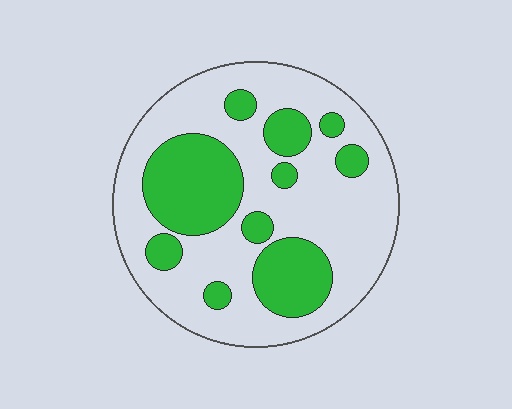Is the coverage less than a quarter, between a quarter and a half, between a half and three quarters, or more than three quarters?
Between a quarter and a half.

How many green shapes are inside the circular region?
10.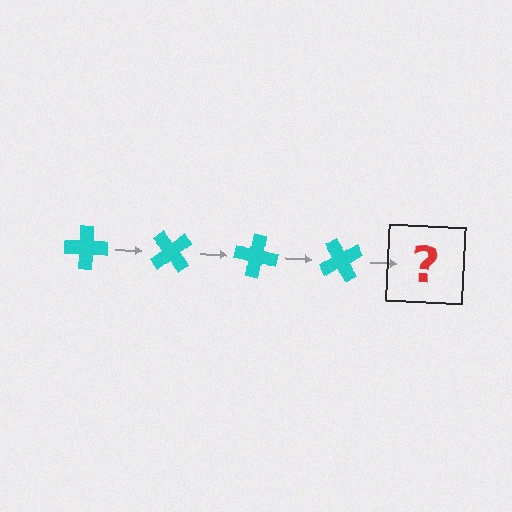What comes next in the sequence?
The next element should be a cyan cross rotated 200 degrees.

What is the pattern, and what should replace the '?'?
The pattern is that the cross rotates 50 degrees each step. The '?' should be a cyan cross rotated 200 degrees.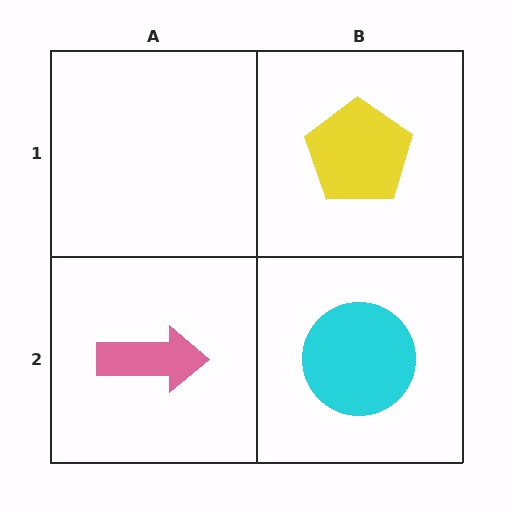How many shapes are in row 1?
1 shape.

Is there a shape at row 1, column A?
No, that cell is empty.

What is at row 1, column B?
A yellow pentagon.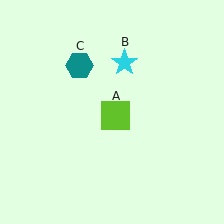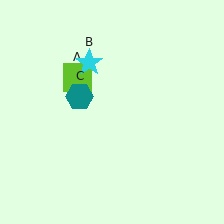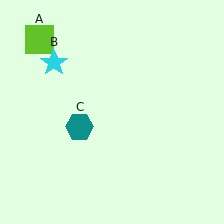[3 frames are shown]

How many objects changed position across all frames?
3 objects changed position: lime square (object A), cyan star (object B), teal hexagon (object C).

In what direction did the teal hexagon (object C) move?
The teal hexagon (object C) moved down.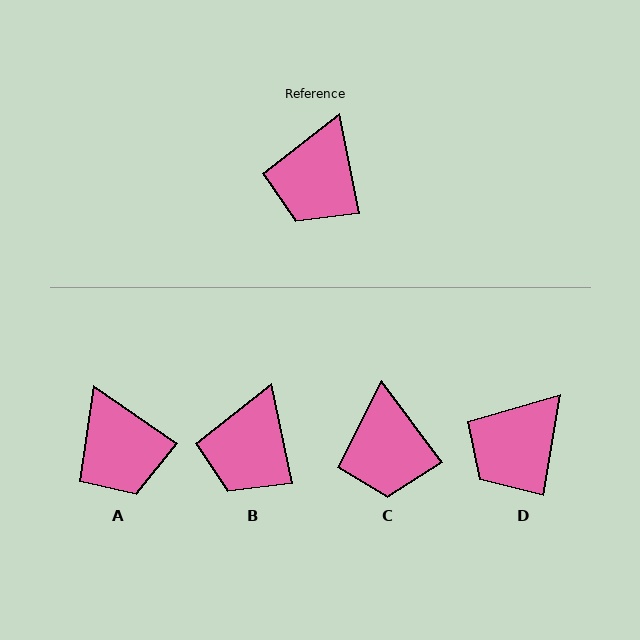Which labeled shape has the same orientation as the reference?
B.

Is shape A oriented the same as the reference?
No, it is off by about 44 degrees.